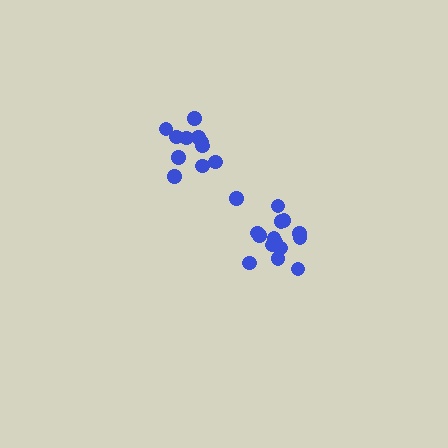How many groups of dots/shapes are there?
There are 2 groups.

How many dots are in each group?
Group 1: 15 dots, Group 2: 11 dots (26 total).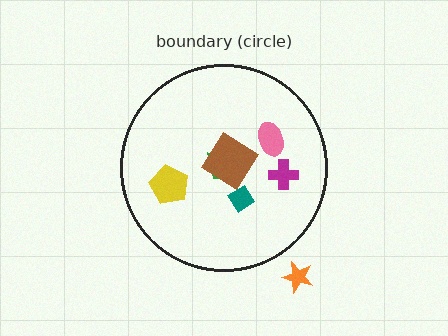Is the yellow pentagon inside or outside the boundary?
Inside.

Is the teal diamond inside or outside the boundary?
Inside.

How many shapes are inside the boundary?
6 inside, 1 outside.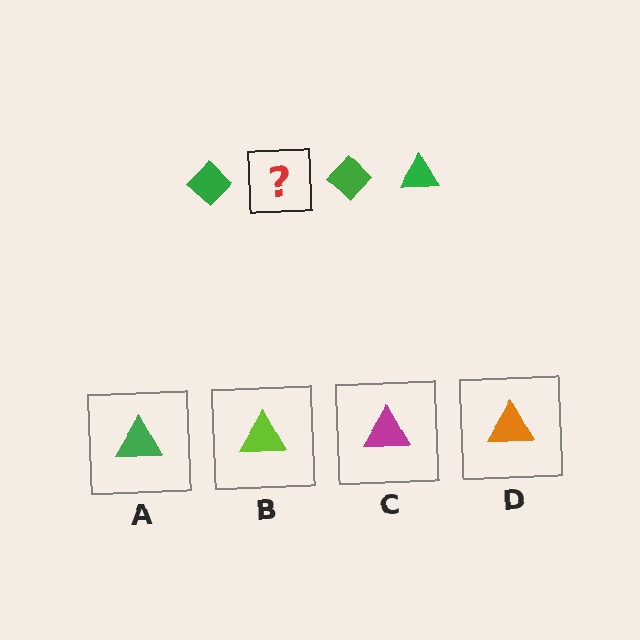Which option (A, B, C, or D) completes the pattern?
A.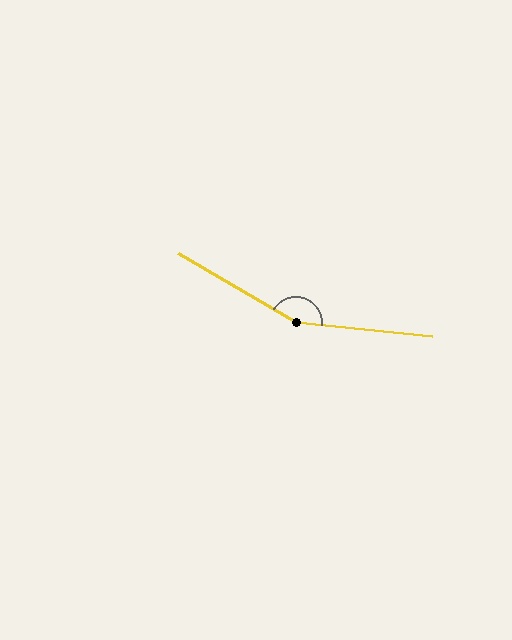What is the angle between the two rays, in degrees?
Approximately 155 degrees.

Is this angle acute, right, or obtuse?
It is obtuse.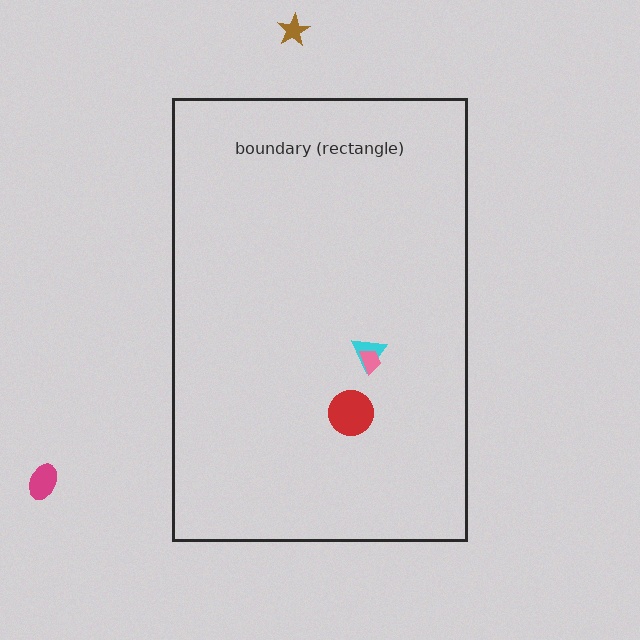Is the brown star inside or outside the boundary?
Outside.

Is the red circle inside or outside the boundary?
Inside.